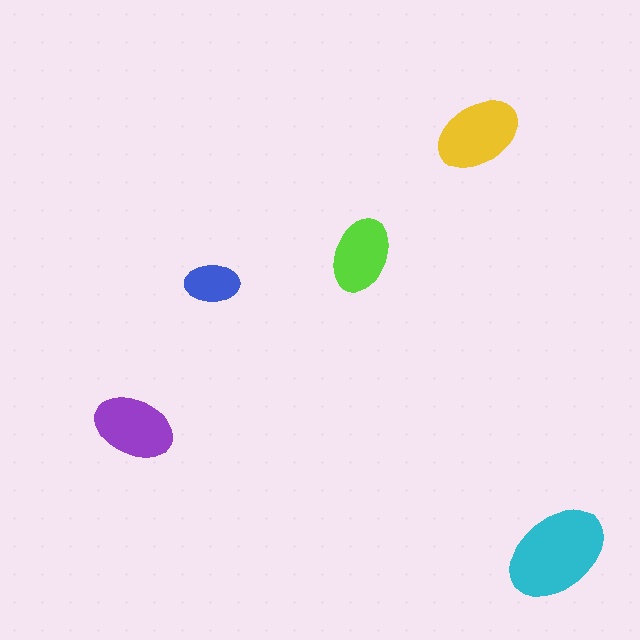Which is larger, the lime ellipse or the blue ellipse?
The lime one.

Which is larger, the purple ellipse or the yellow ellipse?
The yellow one.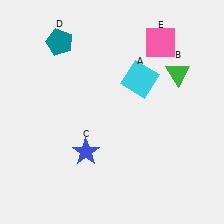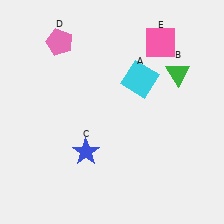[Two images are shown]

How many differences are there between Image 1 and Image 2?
There is 1 difference between the two images.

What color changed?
The pentagon (D) changed from teal in Image 1 to pink in Image 2.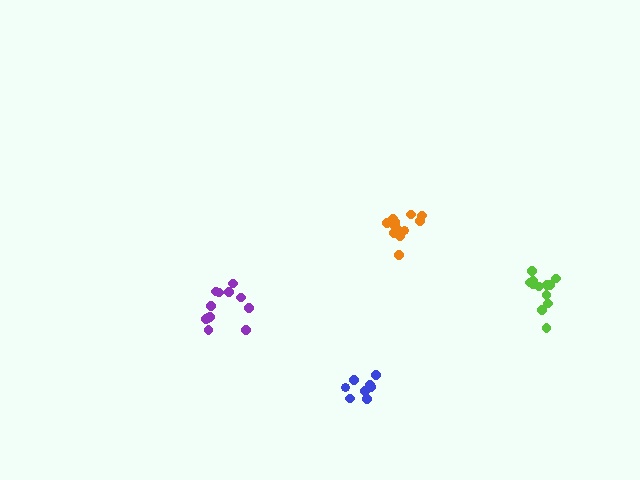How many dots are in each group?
Group 1: 8 dots, Group 2: 13 dots, Group 3: 12 dots, Group 4: 12 dots (45 total).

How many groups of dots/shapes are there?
There are 4 groups.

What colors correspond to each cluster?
The clusters are colored: blue, orange, lime, purple.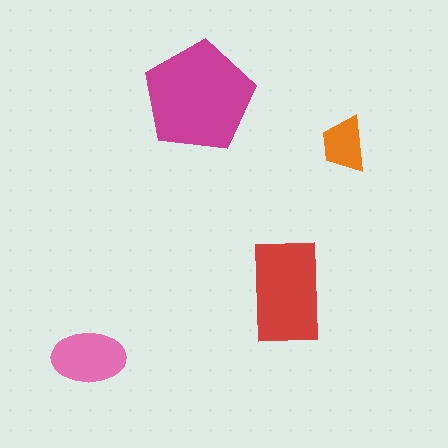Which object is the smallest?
The orange trapezoid.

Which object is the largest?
The magenta pentagon.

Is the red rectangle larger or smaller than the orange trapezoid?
Larger.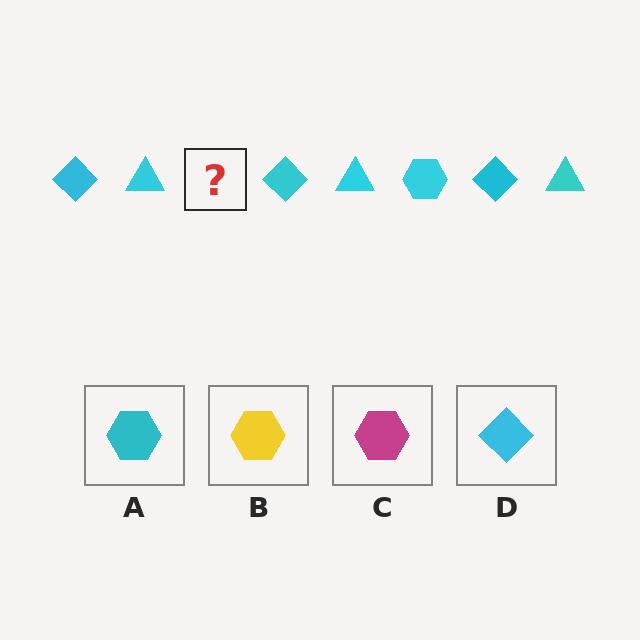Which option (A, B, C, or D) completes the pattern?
A.